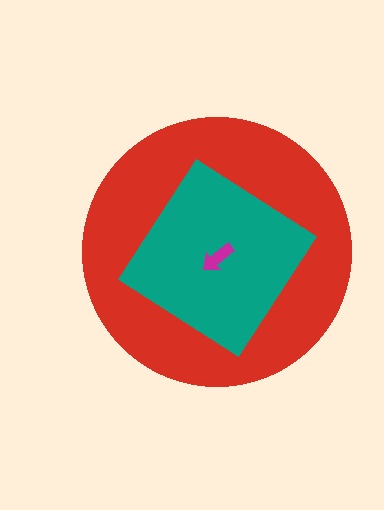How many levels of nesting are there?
3.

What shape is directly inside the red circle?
The teal diamond.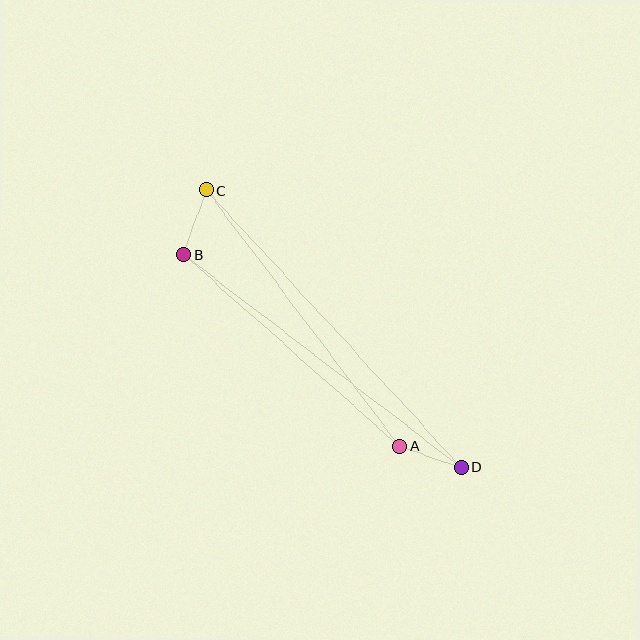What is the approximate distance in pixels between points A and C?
The distance between A and C is approximately 322 pixels.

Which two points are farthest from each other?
Points C and D are farthest from each other.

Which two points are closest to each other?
Points A and D are closest to each other.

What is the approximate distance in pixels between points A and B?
The distance between A and B is approximately 289 pixels.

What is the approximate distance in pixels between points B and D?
The distance between B and D is approximately 350 pixels.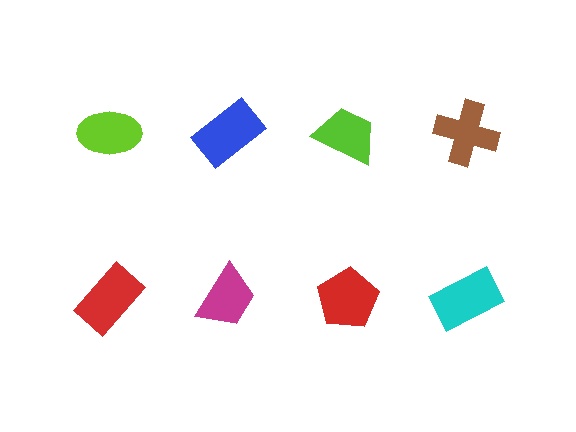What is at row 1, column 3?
A lime trapezoid.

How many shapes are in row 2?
4 shapes.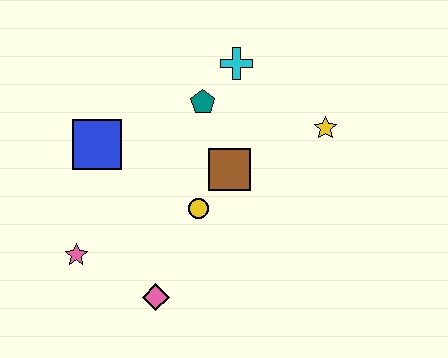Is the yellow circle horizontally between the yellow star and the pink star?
Yes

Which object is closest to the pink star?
The pink diamond is closest to the pink star.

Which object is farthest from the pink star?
The yellow star is farthest from the pink star.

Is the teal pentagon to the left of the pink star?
No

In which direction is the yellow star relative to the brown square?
The yellow star is to the right of the brown square.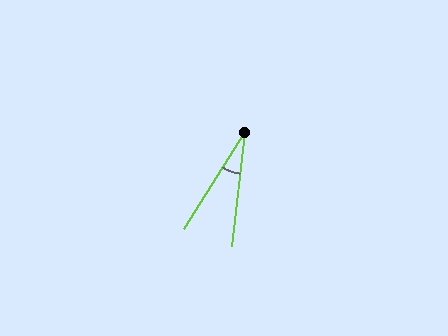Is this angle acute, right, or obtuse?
It is acute.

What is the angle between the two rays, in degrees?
Approximately 26 degrees.